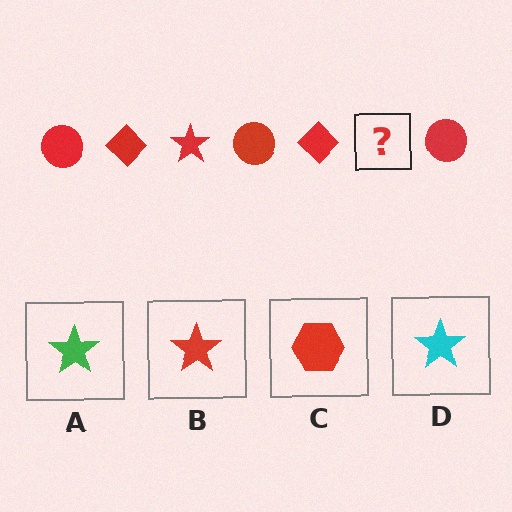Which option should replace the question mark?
Option B.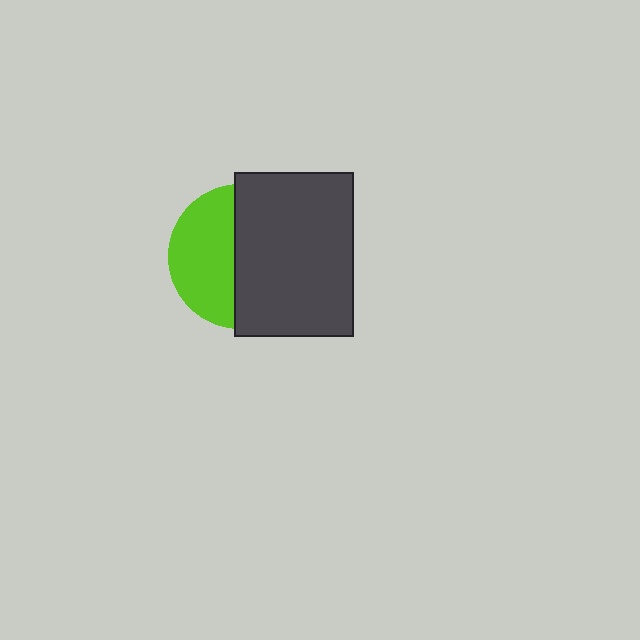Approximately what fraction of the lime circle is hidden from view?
Roughly 56% of the lime circle is hidden behind the dark gray rectangle.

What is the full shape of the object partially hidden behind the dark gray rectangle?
The partially hidden object is a lime circle.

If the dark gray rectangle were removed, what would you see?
You would see the complete lime circle.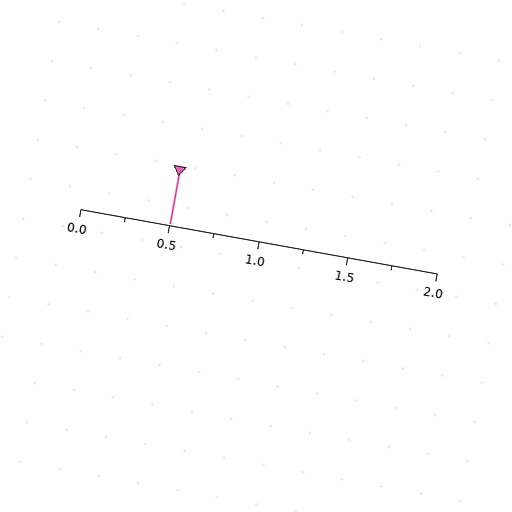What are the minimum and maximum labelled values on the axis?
The axis runs from 0.0 to 2.0.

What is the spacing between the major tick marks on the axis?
The major ticks are spaced 0.5 apart.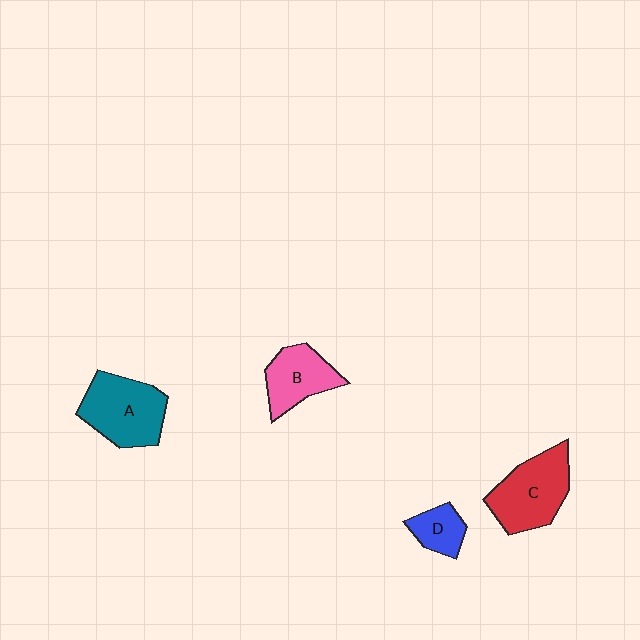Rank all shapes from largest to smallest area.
From largest to smallest: A (teal), C (red), B (pink), D (blue).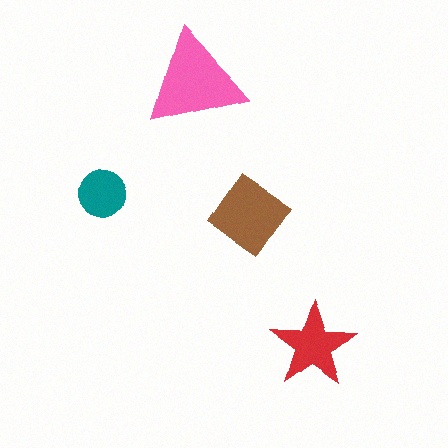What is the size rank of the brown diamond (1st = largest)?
2nd.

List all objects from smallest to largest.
The teal circle, the red star, the brown diamond, the pink triangle.